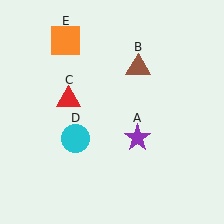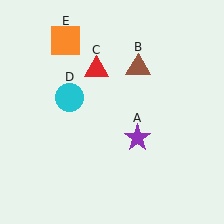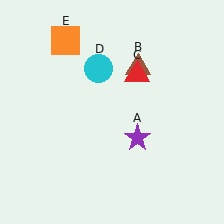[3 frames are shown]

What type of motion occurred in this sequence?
The red triangle (object C), cyan circle (object D) rotated clockwise around the center of the scene.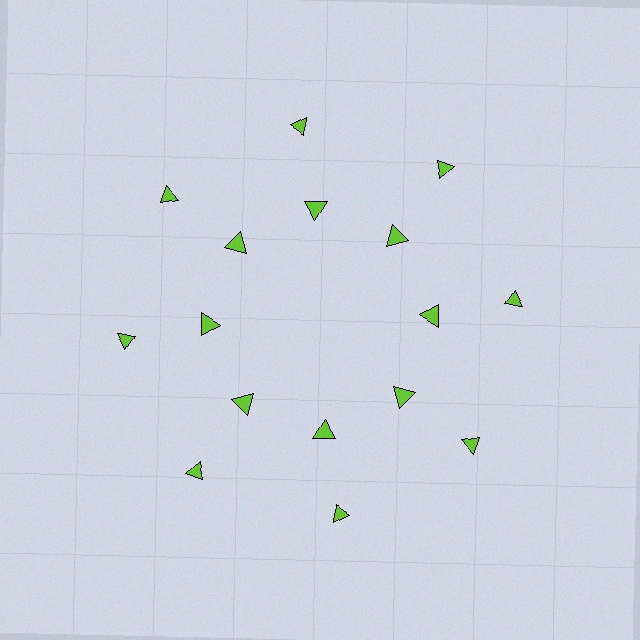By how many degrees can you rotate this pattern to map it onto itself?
The pattern maps onto itself every 45 degrees of rotation.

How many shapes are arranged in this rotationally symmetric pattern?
There are 16 shapes, arranged in 8 groups of 2.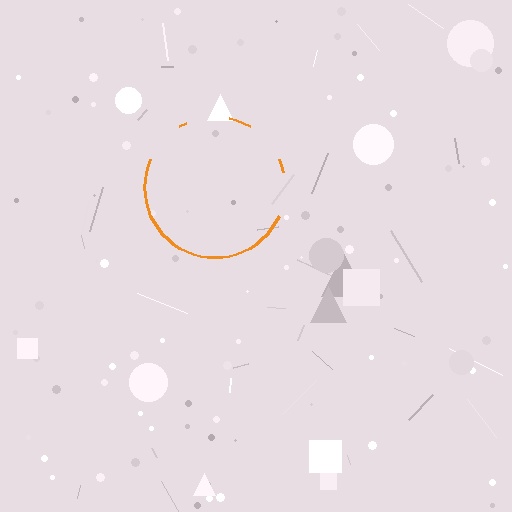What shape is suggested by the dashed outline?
The dashed outline suggests a circle.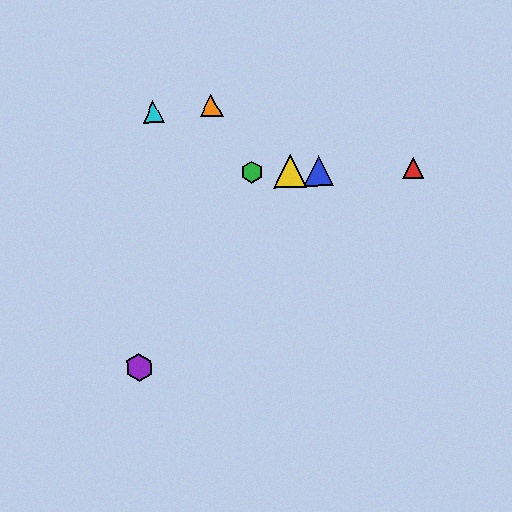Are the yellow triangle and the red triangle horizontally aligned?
Yes, both are at y≈172.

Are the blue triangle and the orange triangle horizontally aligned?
No, the blue triangle is at y≈171 and the orange triangle is at y≈105.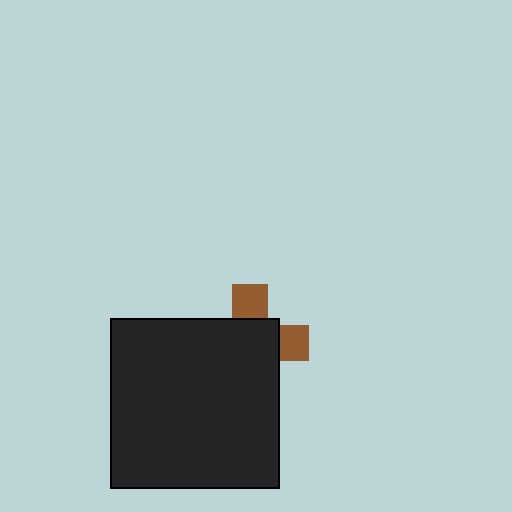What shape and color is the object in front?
The object in front is a black square.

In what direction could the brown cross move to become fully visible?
The brown cross could move toward the upper-right. That would shift it out from behind the black square entirely.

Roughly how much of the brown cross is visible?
A small part of it is visible (roughly 32%).